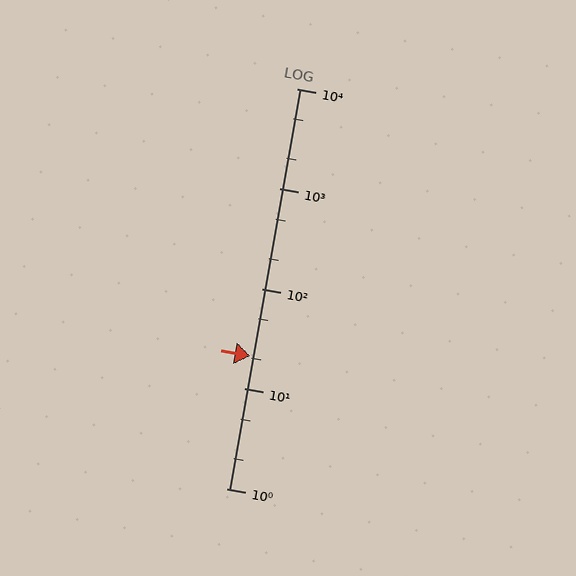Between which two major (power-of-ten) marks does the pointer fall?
The pointer is between 10 and 100.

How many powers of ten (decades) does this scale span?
The scale spans 4 decades, from 1 to 10000.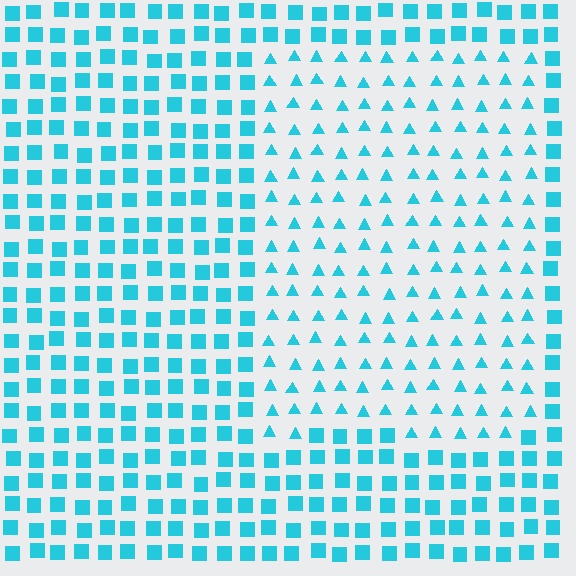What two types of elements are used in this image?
The image uses triangles inside the rectangle region and squares outside it.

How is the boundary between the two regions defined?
The boundary is defined by a change in element shape: triangles inside vs. squares outside. All elements share the same color and spacing.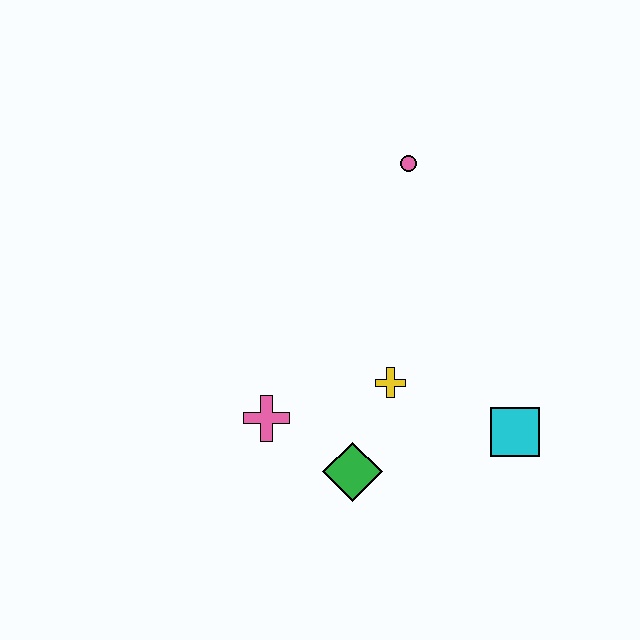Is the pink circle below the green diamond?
No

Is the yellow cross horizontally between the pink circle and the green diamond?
Yes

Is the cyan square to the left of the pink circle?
No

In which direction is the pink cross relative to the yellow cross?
The pink cross is to the left of the yellow cross.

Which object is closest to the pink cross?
The green diamond is closest to the pink cross.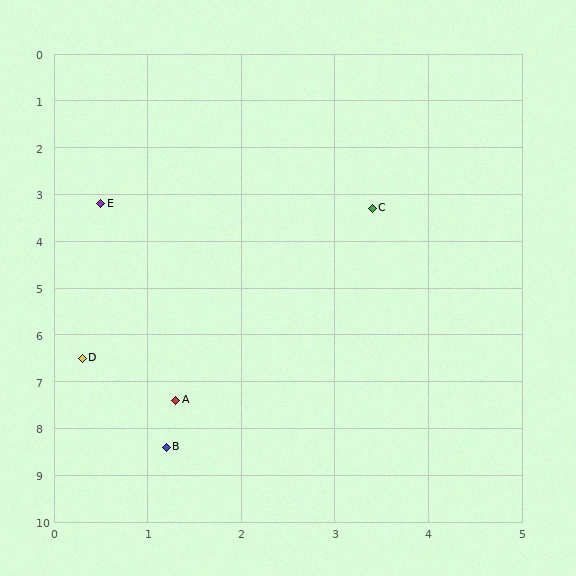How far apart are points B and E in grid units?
Points B and E are about 5.2 grid units apart.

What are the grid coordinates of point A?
Point A is at approximately (1.3, 7.4).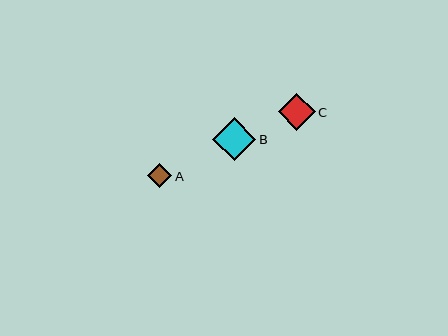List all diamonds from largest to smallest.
From largest to smallest: B, C, A.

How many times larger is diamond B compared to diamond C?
Diamond B is approximately 1.2 times the size of diamond C.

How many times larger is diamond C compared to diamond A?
Diamond C is approximately 1.5 times the size of diamond A.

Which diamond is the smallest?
Diamond A is the smallest with a size of approximately 24 pixels.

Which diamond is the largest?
Diamond B is the largest with a size of approximately 43 pixels.